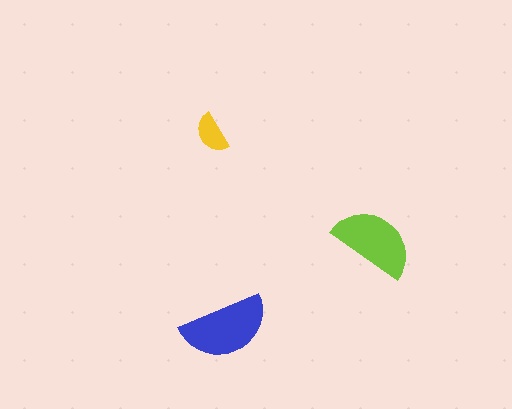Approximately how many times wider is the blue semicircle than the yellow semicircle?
About 2 times wider.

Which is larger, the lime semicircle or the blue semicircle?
The blue one.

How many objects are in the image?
There are 3 objects in the image.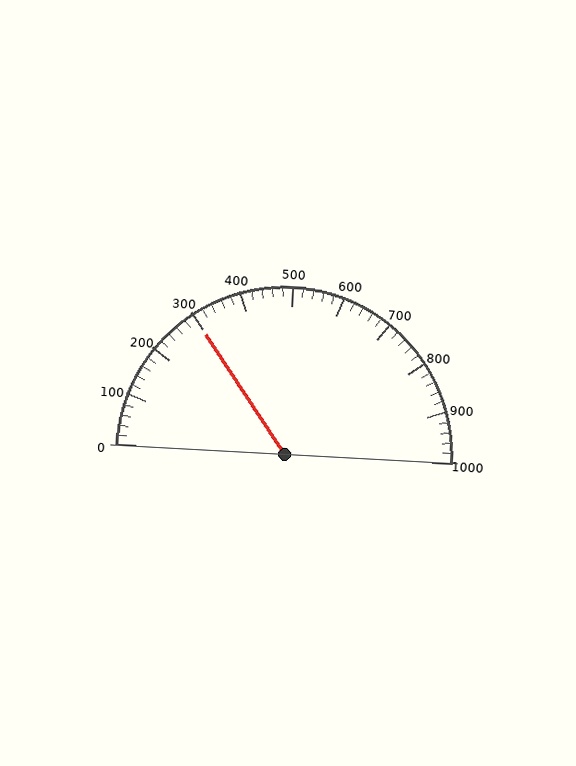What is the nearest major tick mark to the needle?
The nearest major tick mark is 300.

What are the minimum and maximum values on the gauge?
The gauge ranges from 0 to 1000.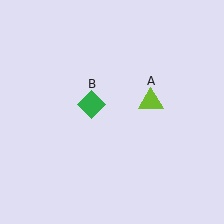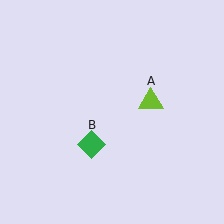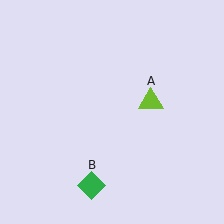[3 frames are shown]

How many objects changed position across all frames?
1 object changed position: green diamond (object B).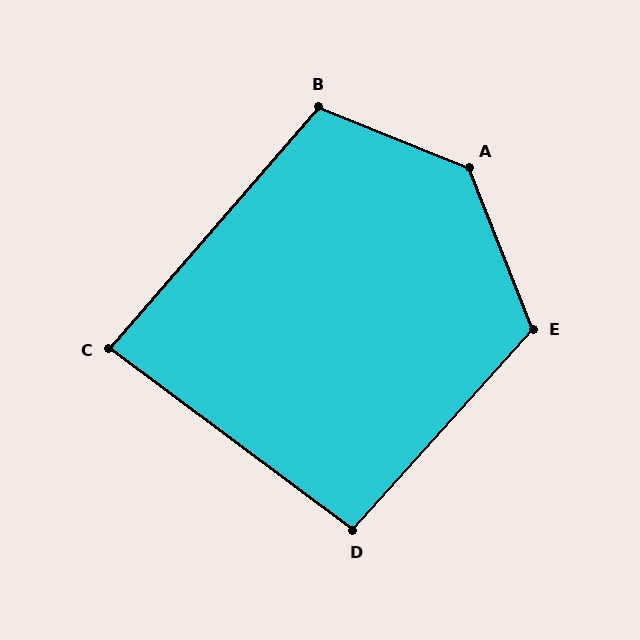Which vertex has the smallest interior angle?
C, at approximately 86 degrees.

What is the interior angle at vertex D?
Approximately 95 degrees (obtuse).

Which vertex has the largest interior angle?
A, at approximately 134 degrees.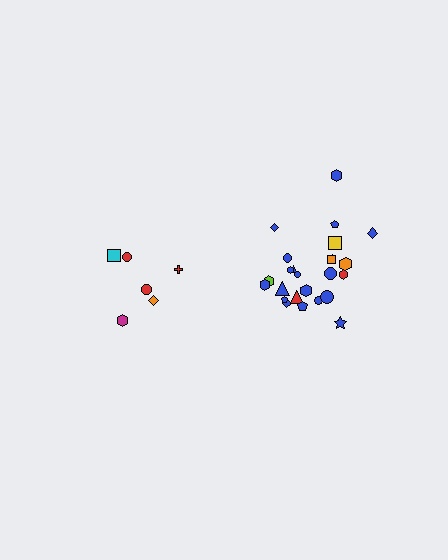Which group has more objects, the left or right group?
The right group.